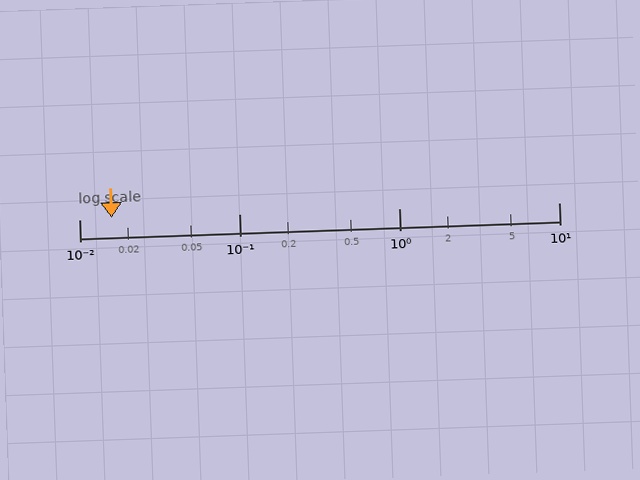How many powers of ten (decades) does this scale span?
The scale spans 3 decades, from 0.01 to 10.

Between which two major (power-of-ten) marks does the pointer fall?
The pointer is between 0.01 and 0.1.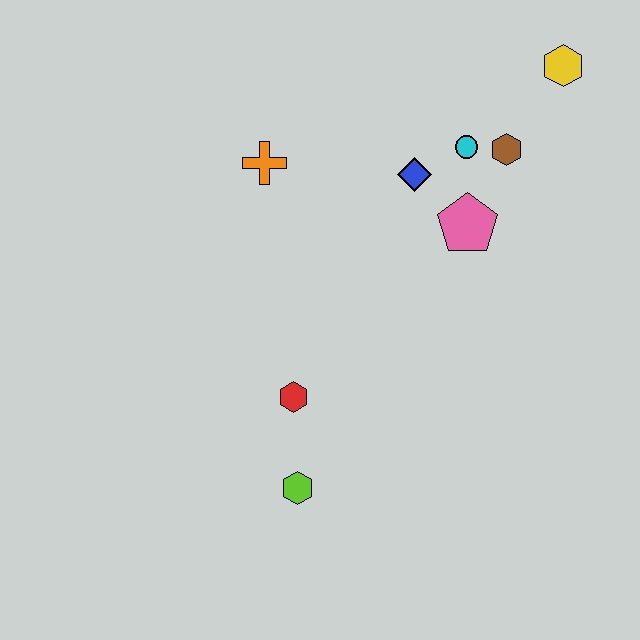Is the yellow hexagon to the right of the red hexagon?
Yes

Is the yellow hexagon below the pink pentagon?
No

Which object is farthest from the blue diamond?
The lime hexagon is farthest from the blue diamond.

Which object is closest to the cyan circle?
The brown hexagon is closest to the cyan circle.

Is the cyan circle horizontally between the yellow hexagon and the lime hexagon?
Yes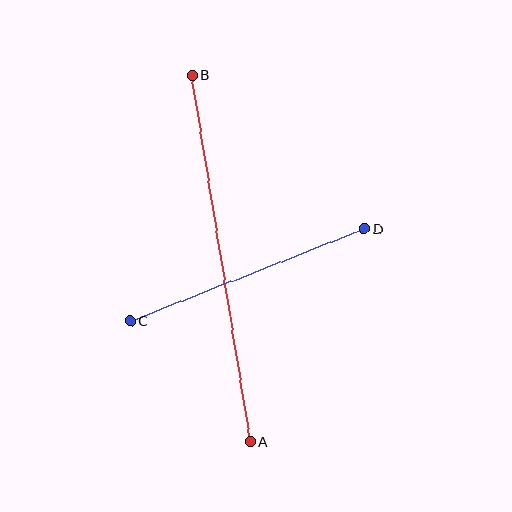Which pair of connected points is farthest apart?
Points A and B are farthest apart.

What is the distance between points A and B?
The distance is approximately 371 pixels.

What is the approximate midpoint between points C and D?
The midpoint is at approximately (247, 275) pixels.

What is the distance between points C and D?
The distance is approximately 251 pixels.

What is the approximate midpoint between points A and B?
The midpoint is at approximately (221, 258) pixels.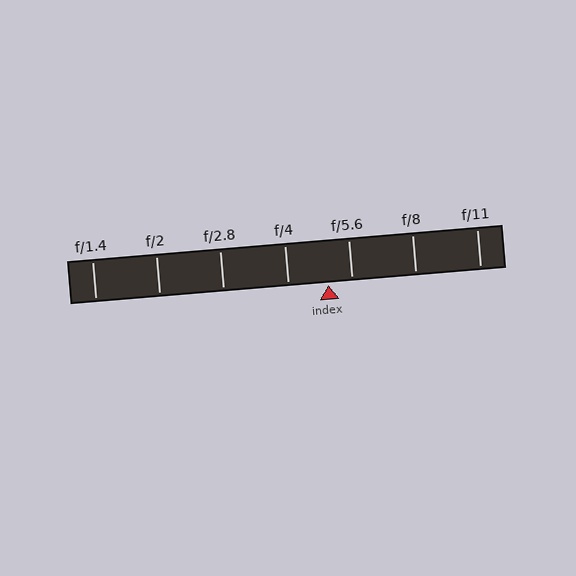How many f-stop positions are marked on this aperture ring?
There are 7 f-stop positions marked.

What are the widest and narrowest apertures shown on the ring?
The widest aperture shown is f/1.4 and the narrowest is f/11.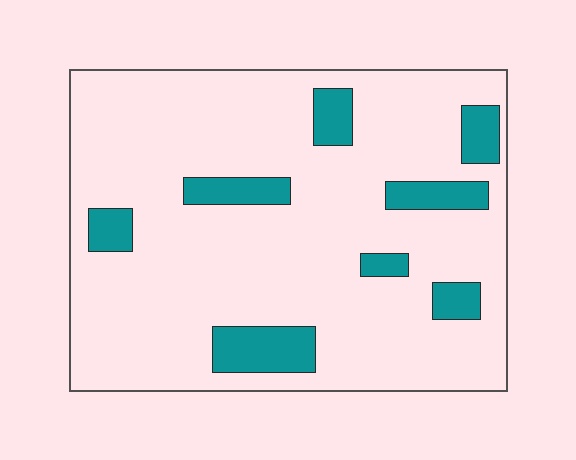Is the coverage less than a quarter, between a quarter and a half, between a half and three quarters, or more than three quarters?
Less than a quarter.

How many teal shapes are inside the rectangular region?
8.